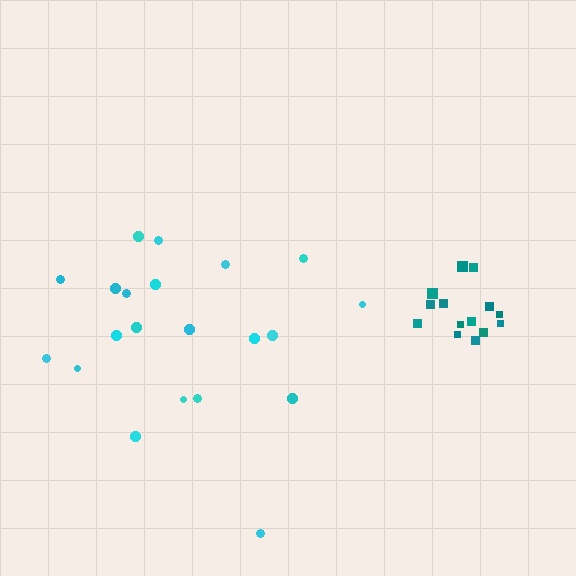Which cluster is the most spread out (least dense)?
Cyan.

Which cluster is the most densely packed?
Teal.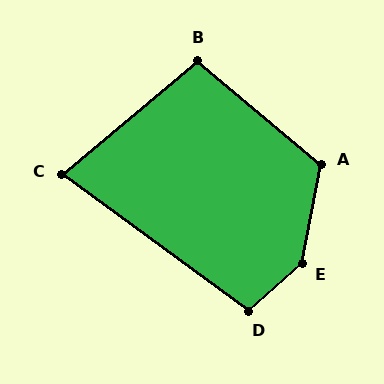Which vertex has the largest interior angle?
E, at approximately 142 degrees.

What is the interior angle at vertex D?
Approximately 103 degrees (obtuse).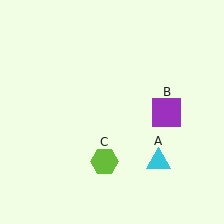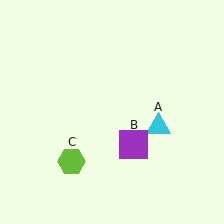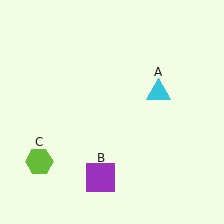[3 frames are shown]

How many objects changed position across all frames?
3 objects changed position: cyan triangle (object A), purple square (object B), lime hexagon (object C).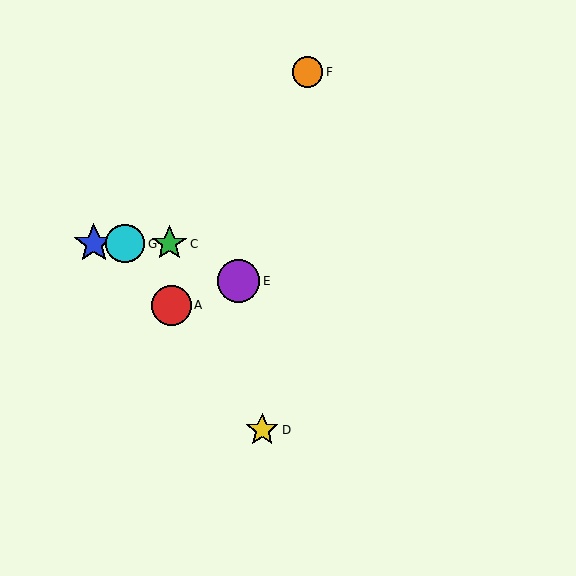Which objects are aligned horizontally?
Objects B, C, G are aligned horizontally.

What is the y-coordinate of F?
Object F is at y≈72.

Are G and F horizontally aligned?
No, G is at y≈244 and F is at y≈72.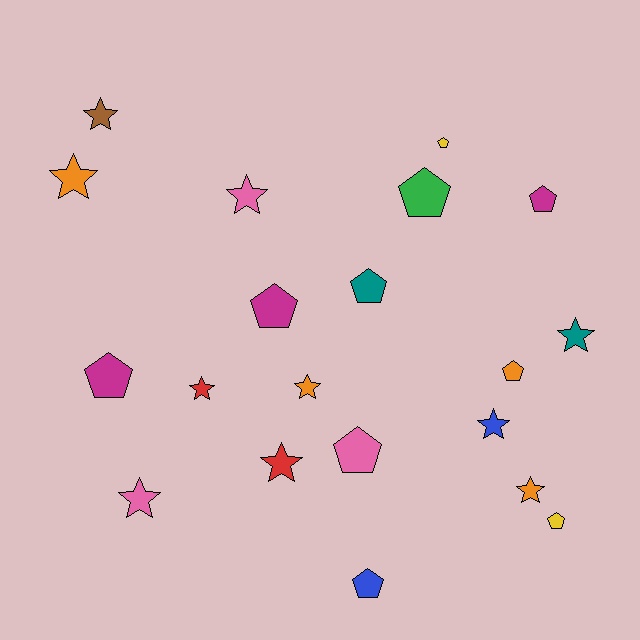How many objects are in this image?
There are 20 objects.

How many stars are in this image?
There are 10 stars.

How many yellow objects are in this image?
There are 2 yellow objects.